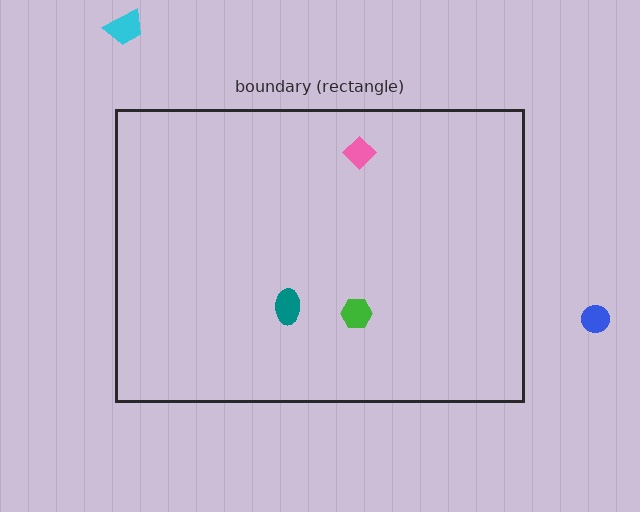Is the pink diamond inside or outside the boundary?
Inside.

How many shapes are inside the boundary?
3 inside, 2 outside.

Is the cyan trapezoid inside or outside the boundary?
Outside.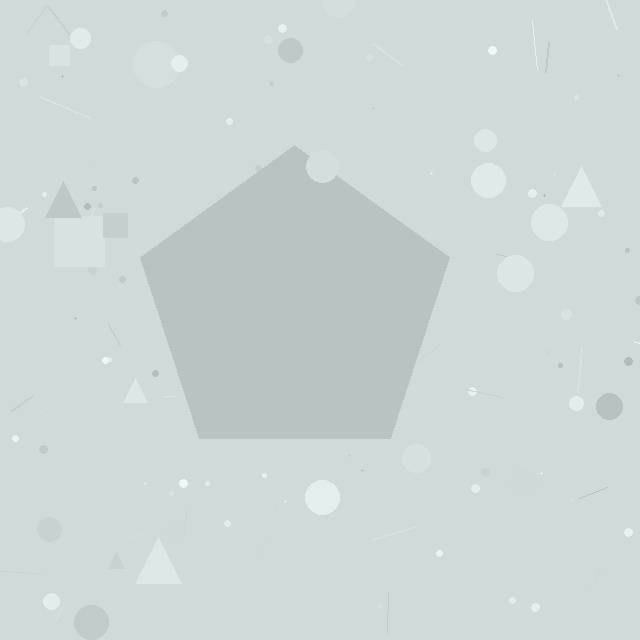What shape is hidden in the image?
A pentagon is hidden in the image.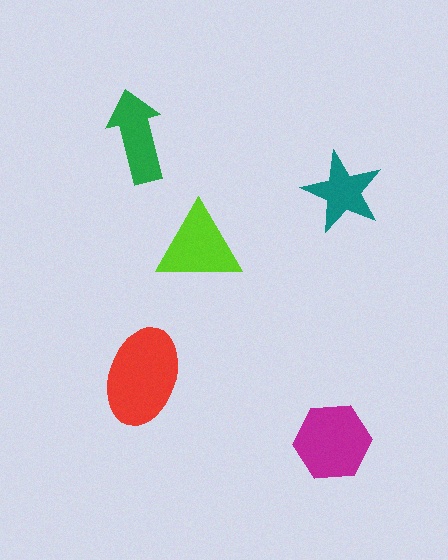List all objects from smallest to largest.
The teal star, the green arrow, the lime triangle, the magenta hexagon, the red ellipse.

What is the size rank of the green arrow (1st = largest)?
4th.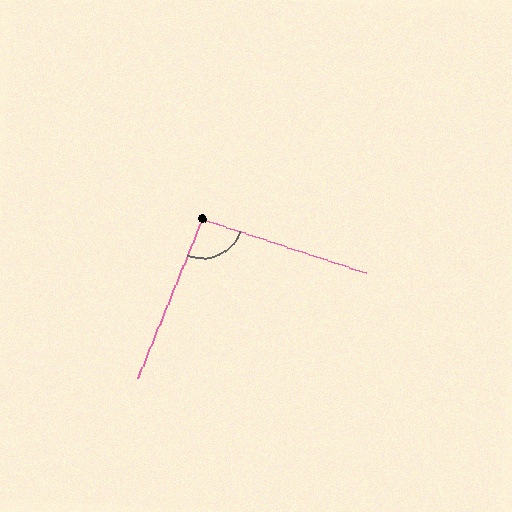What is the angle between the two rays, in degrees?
Approximately 94 degrees.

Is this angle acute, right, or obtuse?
It is approximately a right angle.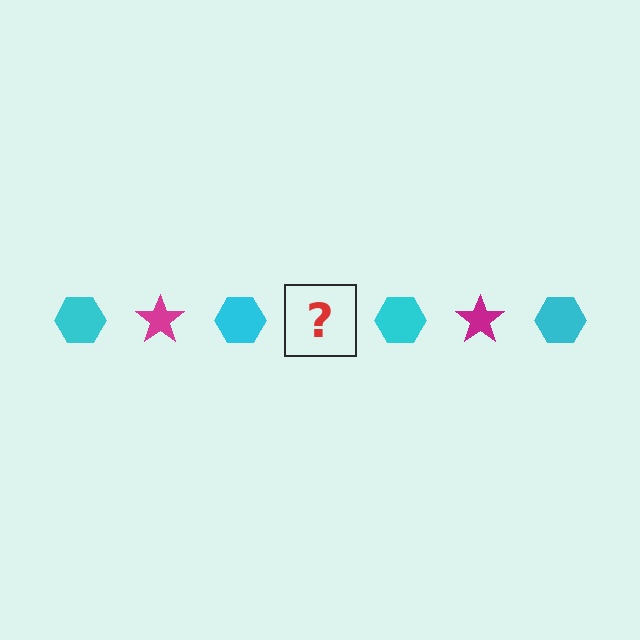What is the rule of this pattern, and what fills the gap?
The rule is that the pattern alternates between cyan hexagon and magenta star. The gap should be filled with a magenta star.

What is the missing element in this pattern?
The missing element is a magenta star.